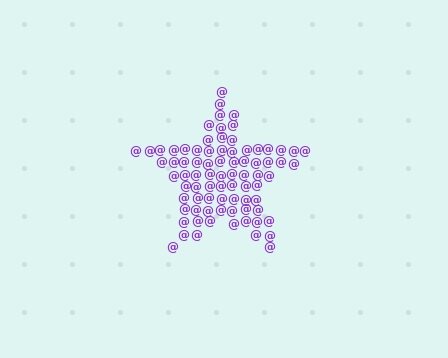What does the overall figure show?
The overall figure shows a star.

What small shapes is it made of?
It is made of small at signs.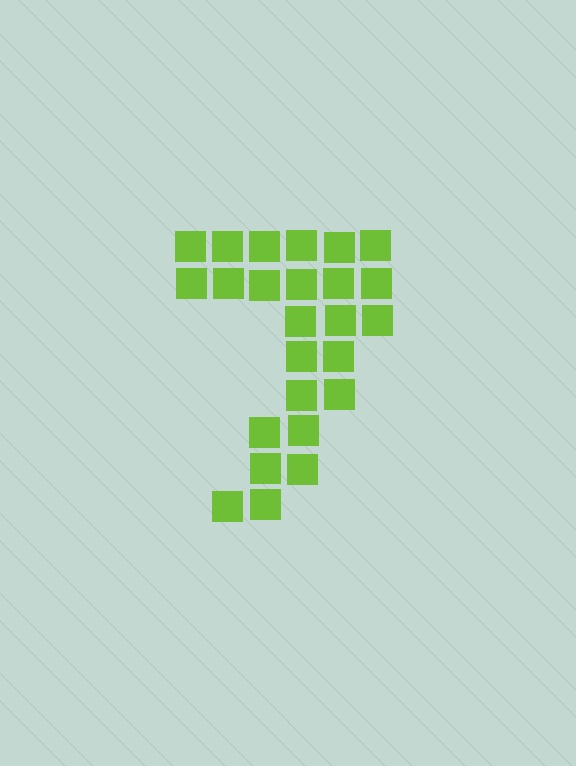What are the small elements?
The small elements are squares.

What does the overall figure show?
The overall figure shows the digit 7.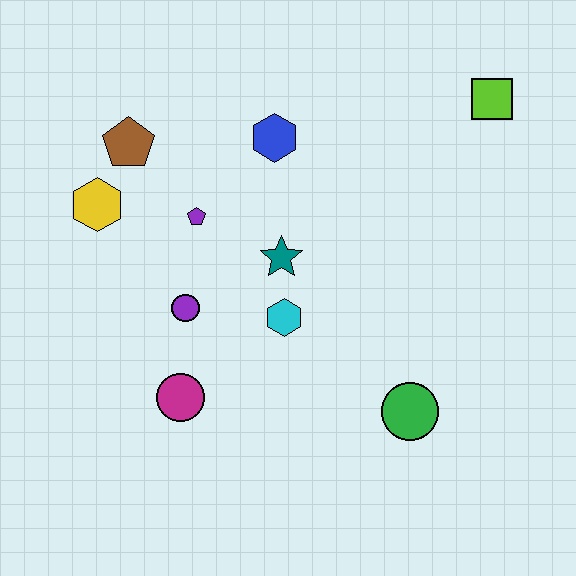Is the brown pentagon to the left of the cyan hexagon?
Yes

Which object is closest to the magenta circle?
The purple circle is closest to the magenta circle.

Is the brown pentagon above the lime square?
No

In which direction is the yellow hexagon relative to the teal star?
The yellow hexagon is to the left of the teal star.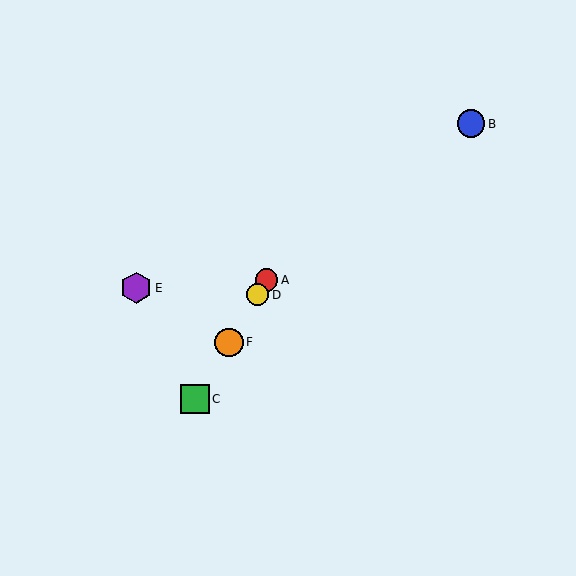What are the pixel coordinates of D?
Object D is at (258, 295).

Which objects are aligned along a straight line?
Objects A, C, D, F are aligned along a straight line.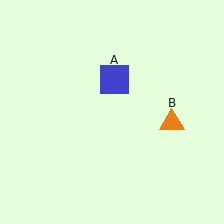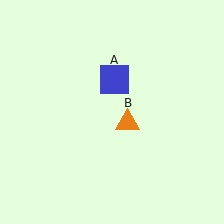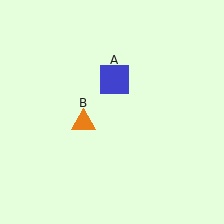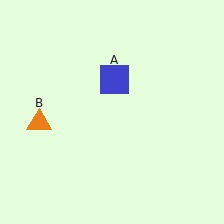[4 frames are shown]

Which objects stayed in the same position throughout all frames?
Blue square (object A) remained stationary.